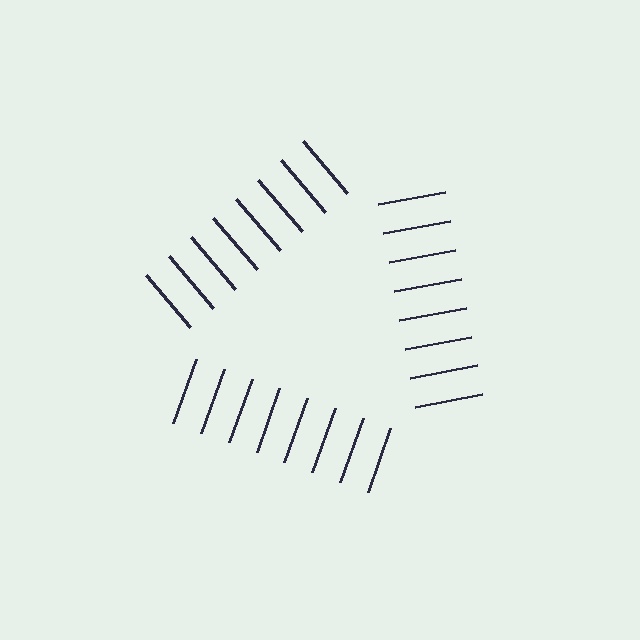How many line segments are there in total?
24 — 8 along each of the 3 edges.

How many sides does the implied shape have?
3 sides — the line-ends trace a triangle.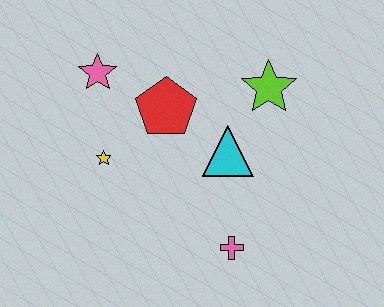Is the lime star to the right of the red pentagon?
Yes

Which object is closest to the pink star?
The red pentagon is closest to the pink star.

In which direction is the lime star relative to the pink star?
The lime star is to the right of the pink star.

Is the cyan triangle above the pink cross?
Yes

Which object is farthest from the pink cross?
The pink star is farthest from the pink cross.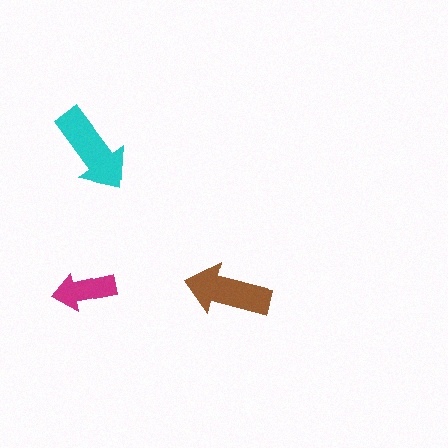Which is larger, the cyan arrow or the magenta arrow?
The cyan one.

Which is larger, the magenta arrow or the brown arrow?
The brown one.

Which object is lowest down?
The magenta arrow is bottommost.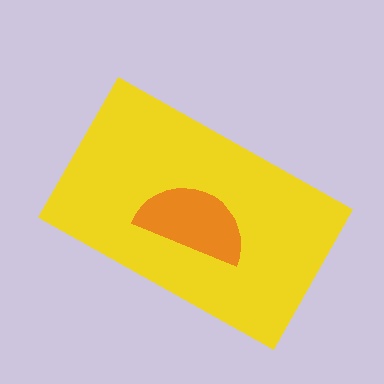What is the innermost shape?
The orange semicircle.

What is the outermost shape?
The yellow rectangle.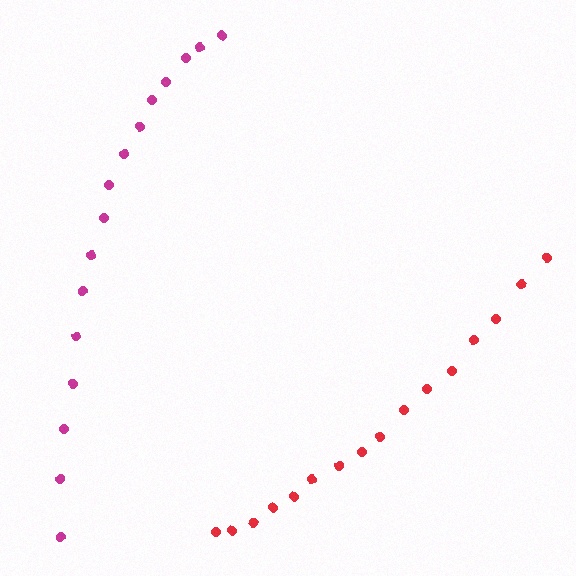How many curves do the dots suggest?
There are 2 distinct paths.